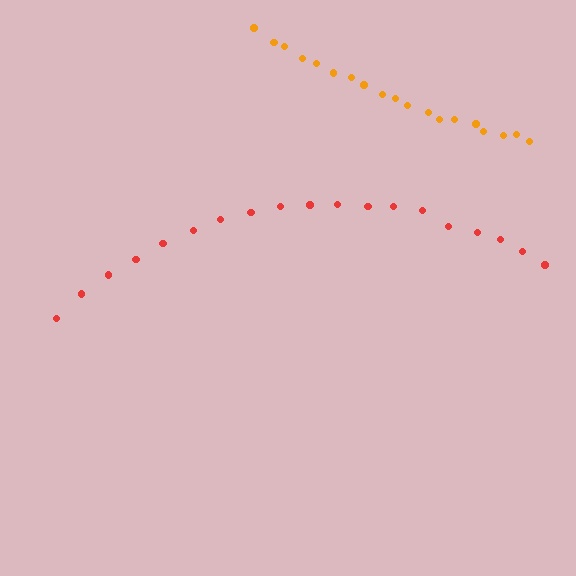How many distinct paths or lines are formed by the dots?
There are 2 distinct paths.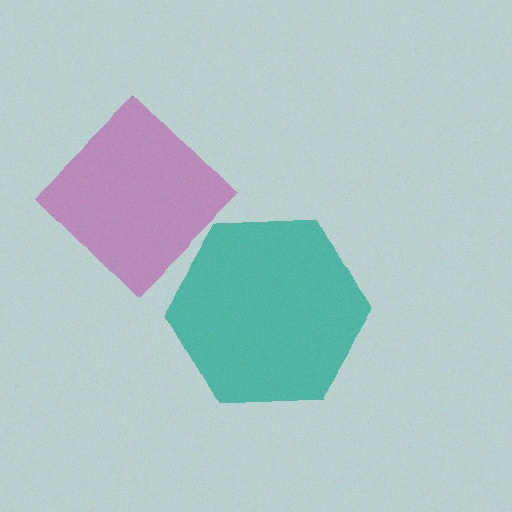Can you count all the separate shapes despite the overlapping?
Yes, there are 2 separate shapes.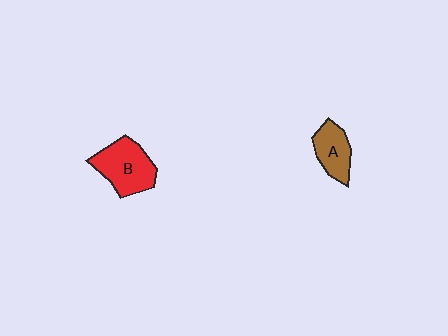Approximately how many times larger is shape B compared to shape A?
Approximately 1.5 times.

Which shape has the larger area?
Shape B (red).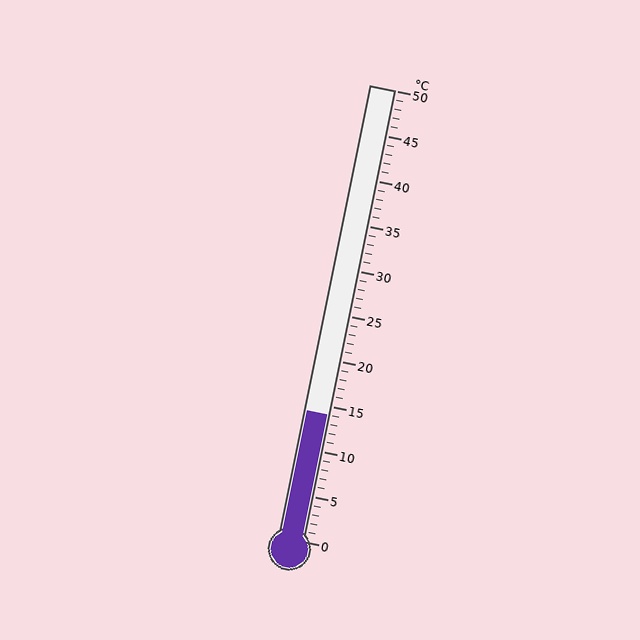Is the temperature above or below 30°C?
The temperature is below 30°C.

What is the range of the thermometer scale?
The thermometer scale ranges from 0°C to 50°C.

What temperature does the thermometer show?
The thermometer shows approximately 14°C.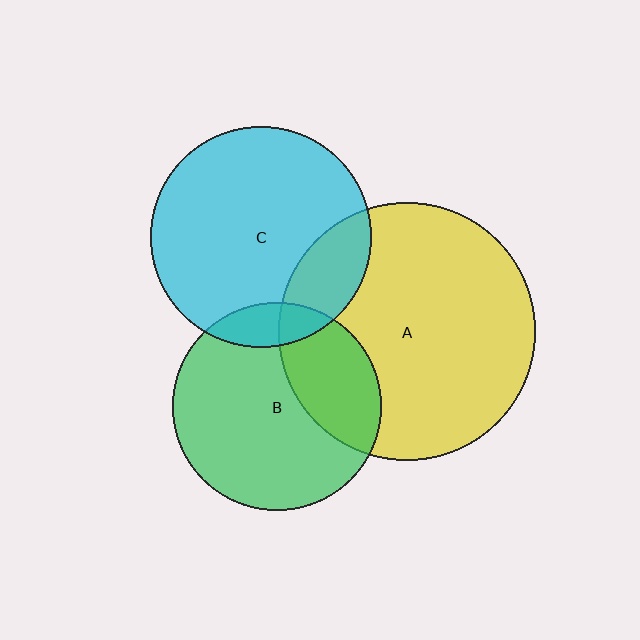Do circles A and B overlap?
Yes.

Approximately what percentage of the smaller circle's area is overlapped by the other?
Approximately 30%.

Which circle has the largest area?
Circle A (yellow).